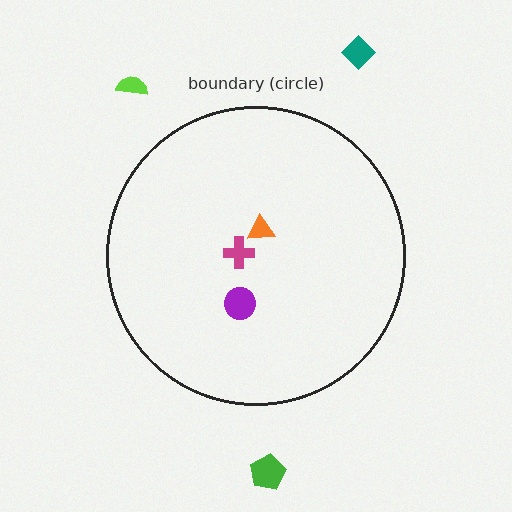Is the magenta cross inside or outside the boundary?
Inside.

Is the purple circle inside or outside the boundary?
Inside.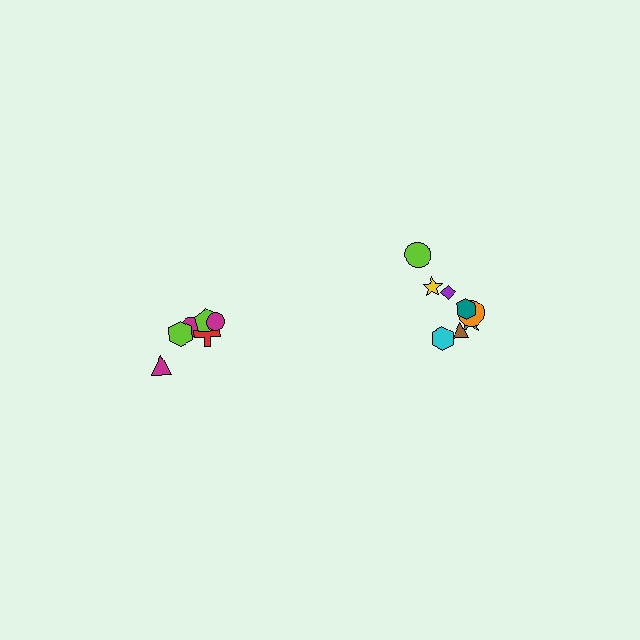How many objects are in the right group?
There are 8 objects.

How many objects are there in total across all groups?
There are 14 objects.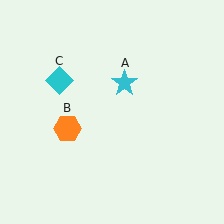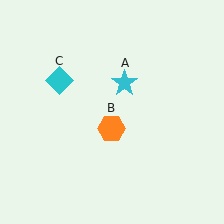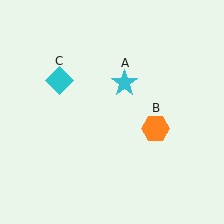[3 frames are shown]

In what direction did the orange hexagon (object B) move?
The orange hexagon (object B) moved right.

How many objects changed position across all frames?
1 object changed position: orange hexagon (object B).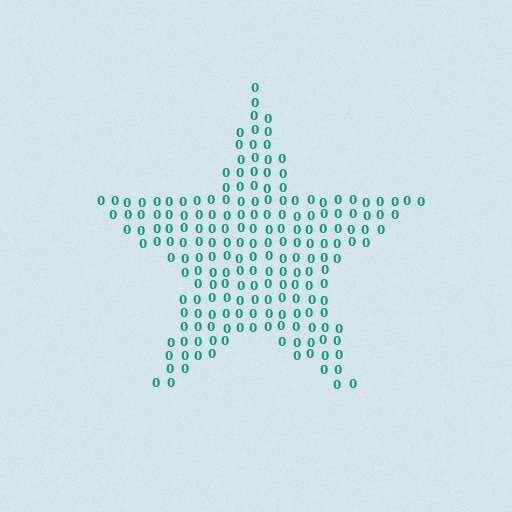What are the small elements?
The small elements are digit 0's.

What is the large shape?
The large shape is a star.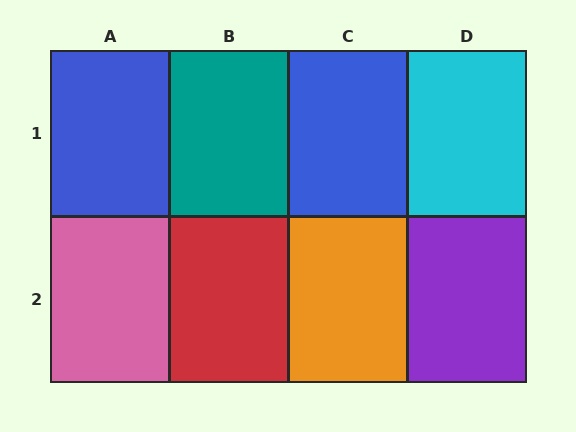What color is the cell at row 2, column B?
Red.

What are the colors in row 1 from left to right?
Blue, teal, blue, cyan.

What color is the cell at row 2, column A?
Pink.